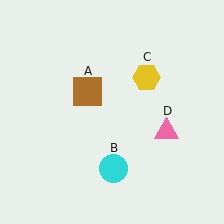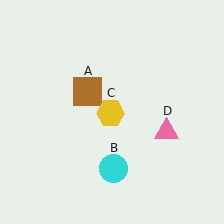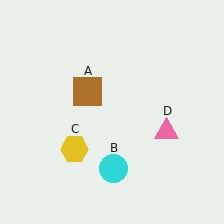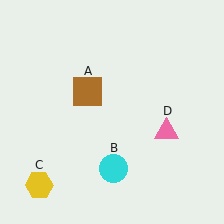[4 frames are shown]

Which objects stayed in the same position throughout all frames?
Brown square (object A) and cyan circle (object B) and pink triangle (object D) remained stationary.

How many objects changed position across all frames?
1 object changed position: yellow hexagon (object C).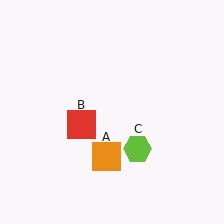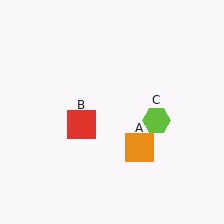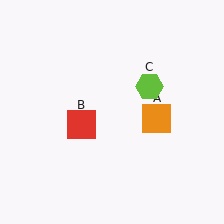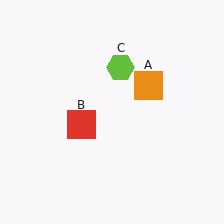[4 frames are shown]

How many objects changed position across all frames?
2 objects changed position: orange square (object A), lime hexagon (object C).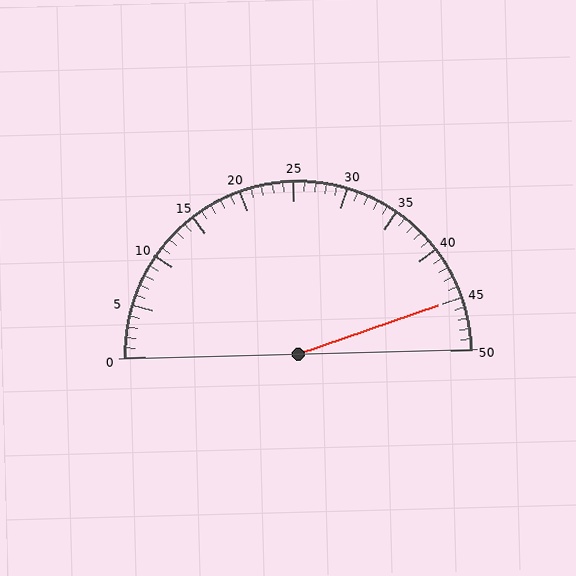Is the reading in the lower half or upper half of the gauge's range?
The reading is in the upper half of the range (0 to 50).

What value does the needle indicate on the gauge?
The needle indicates approximately 45.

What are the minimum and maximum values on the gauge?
The gauge ranges from 0 to 50.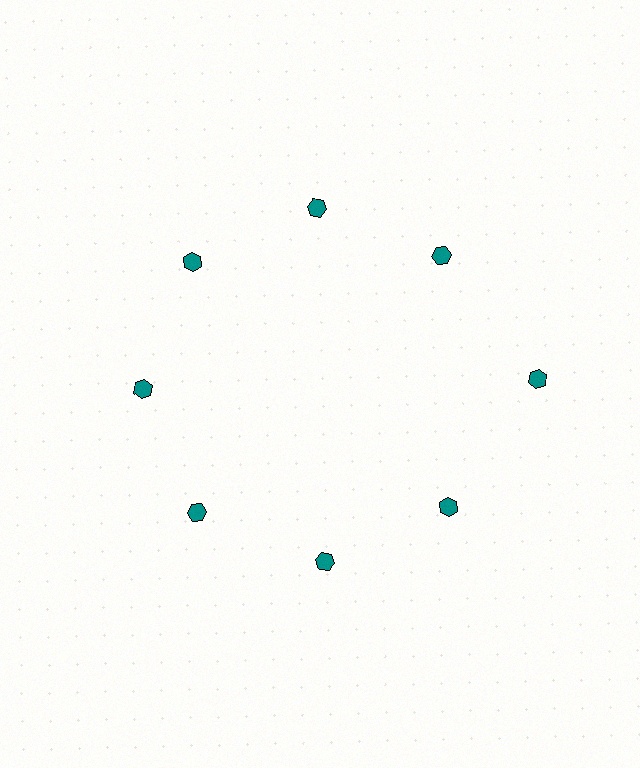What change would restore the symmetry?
The symmetry would be restored by moving it inward, back onto the ring so that all 8 hexagons sit at equal angles and equal distance from the center.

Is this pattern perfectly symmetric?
No. The 8 teal hexagons are arranged in a ring, but one element near the 3 o'clock position is pushed outward from the center, breaking the 8-fold rotational symmetry.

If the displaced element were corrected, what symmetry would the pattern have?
It would have 8-fold rotational symmetry — the pattern would map onto itself every 45 degrees.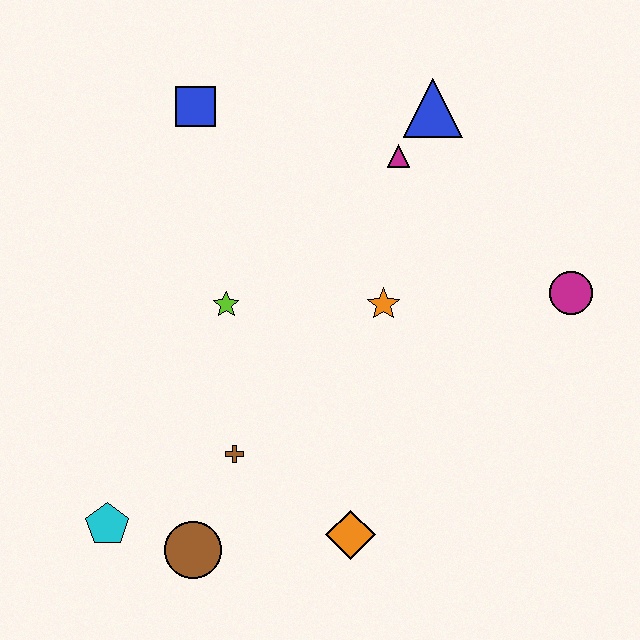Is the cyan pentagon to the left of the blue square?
Yes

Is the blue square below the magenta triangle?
No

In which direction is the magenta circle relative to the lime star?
The magenta circle is to the right of the lime star.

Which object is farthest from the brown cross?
The blue triangle is farthest from the brown cross.